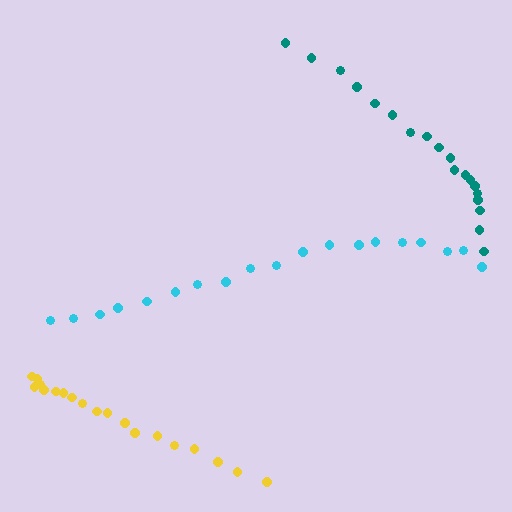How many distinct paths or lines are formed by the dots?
There are 3 distinct paths.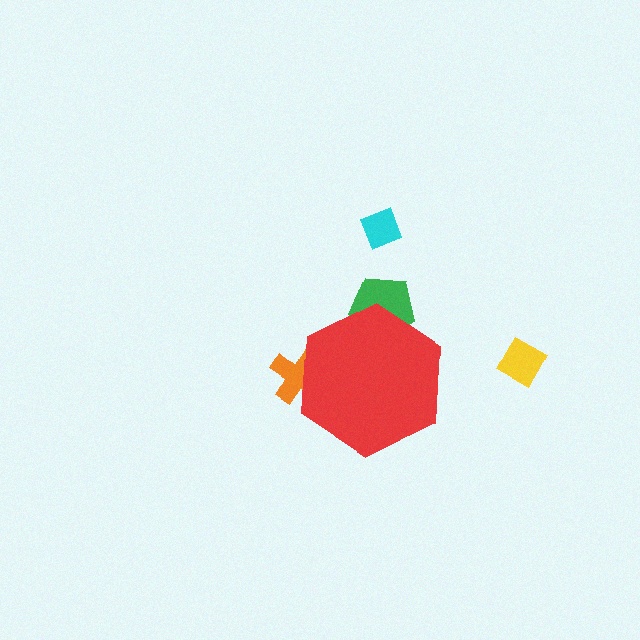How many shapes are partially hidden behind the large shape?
2 shapes are partially hidden.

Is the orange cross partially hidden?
Yes, the orange cross is partially hidden behind the red hexagon.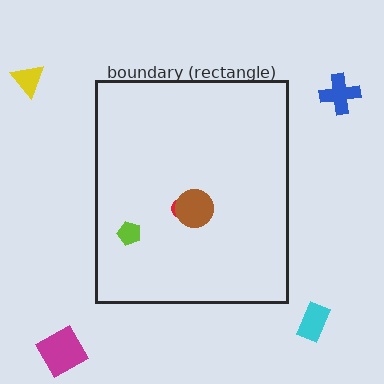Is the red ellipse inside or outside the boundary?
Inside.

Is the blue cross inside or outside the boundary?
Outside.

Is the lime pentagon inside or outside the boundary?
Inside.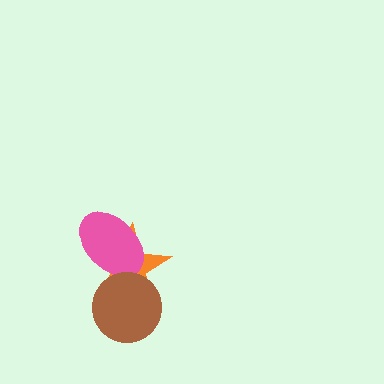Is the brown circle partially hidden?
No, no other shape covers it.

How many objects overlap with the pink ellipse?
2 objects overlap with the pink ellipse.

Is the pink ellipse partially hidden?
Yes, it is partially covered by another shape.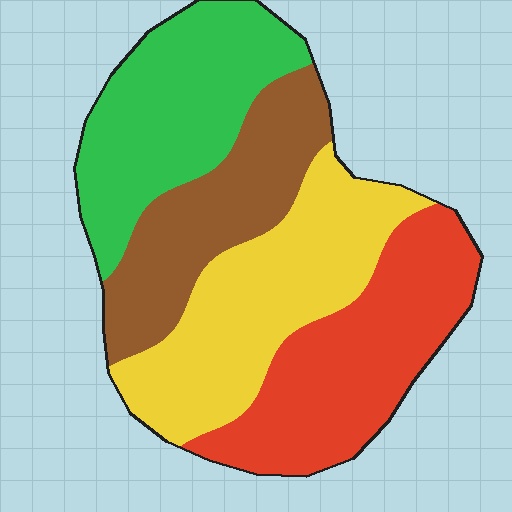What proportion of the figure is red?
Red covers around 25% of the figure.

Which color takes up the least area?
Brown, at roughly 20%.